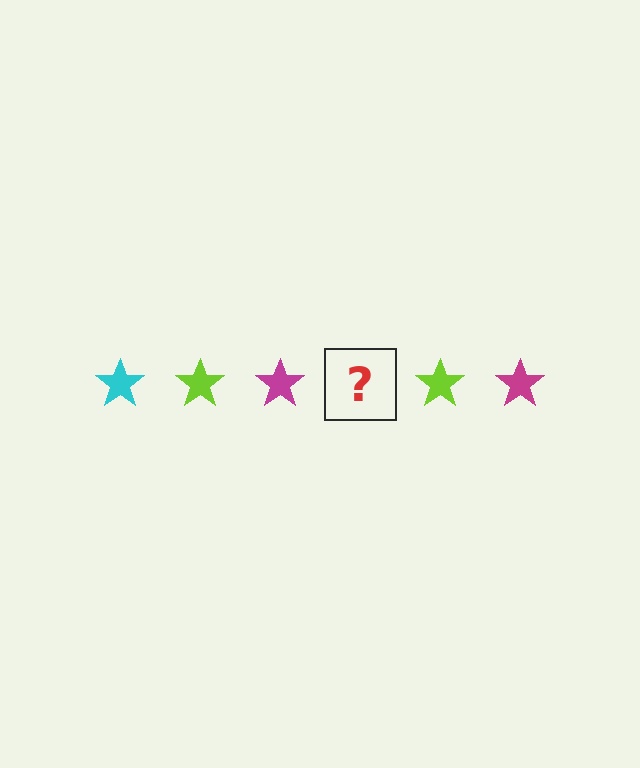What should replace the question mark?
The question mark should be replaced with a cyan star.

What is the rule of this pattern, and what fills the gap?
The rule is that the pattern cycles through cyan, lime, magenta stars. The gap should be filled with a cyan star.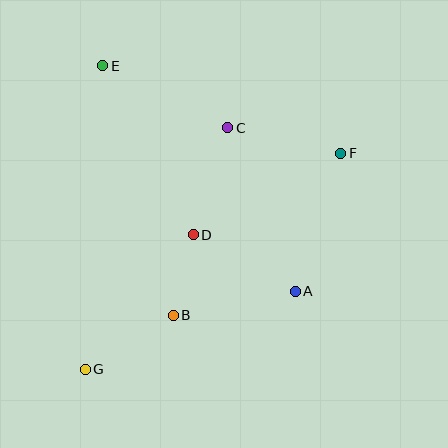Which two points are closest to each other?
Points B and D are closest to each other.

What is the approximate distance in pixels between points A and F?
The distance between A and F is approximately 146 pixels.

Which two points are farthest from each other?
Points F and G are farthest from each other.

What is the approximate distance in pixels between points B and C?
The distance between B and C is approximately 195 pixels.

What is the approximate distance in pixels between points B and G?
The distance between B and G is approximately 103 pixels.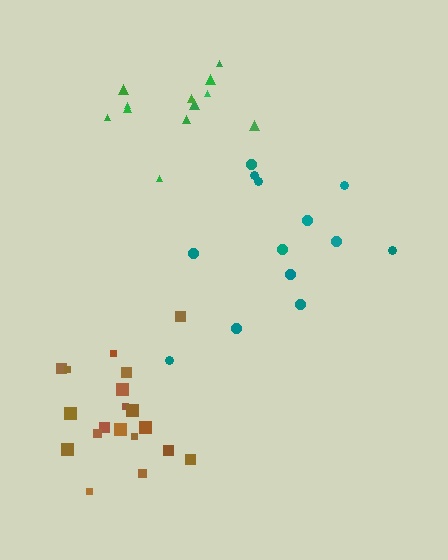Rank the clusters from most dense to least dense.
brown, green, teal.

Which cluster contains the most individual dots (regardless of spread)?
Brown (19).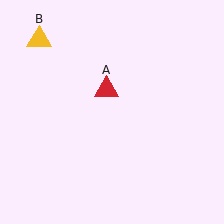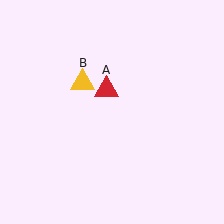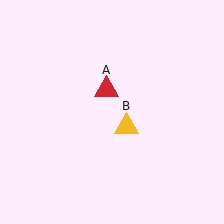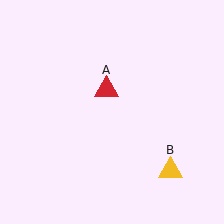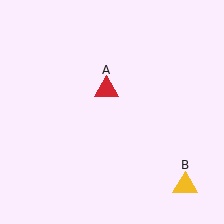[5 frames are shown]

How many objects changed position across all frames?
1 object changed position: yellow triangle (object B).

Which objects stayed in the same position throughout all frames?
Red triangle (object A) remained stationary.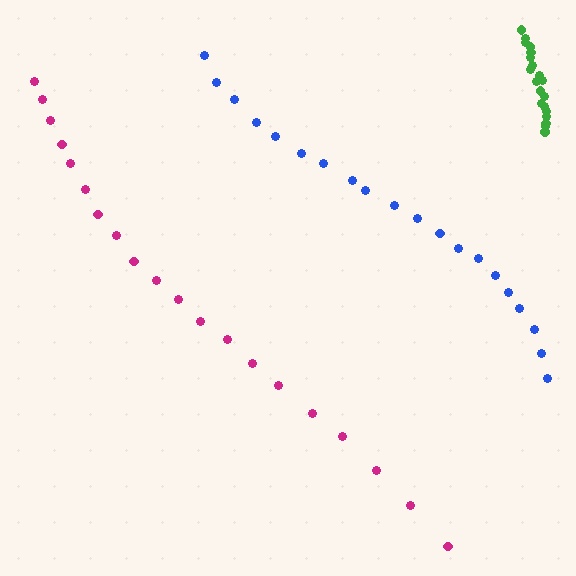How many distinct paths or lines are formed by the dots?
There are 3 distinct paths.